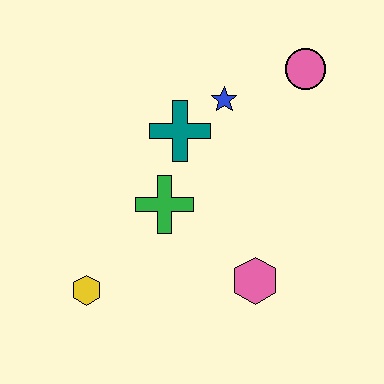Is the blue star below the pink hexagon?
No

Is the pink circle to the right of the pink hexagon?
Yes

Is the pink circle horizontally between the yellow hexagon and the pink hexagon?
No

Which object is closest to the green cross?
The teal cross is closest to the green cross.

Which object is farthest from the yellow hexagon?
The pink circle is farthest from the yellow hexagon.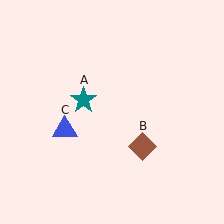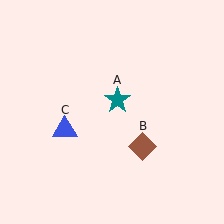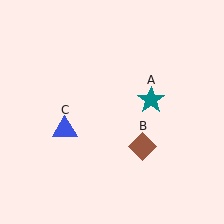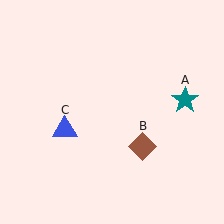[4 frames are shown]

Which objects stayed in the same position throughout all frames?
Brown diamond (object B) and blue triangle (object C) remained stationary.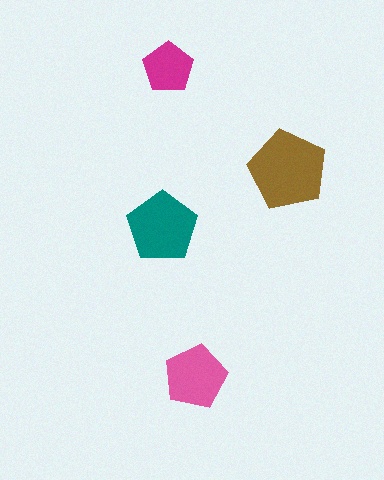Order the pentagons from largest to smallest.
the brown one, the teal one, the pink one, the magenta one.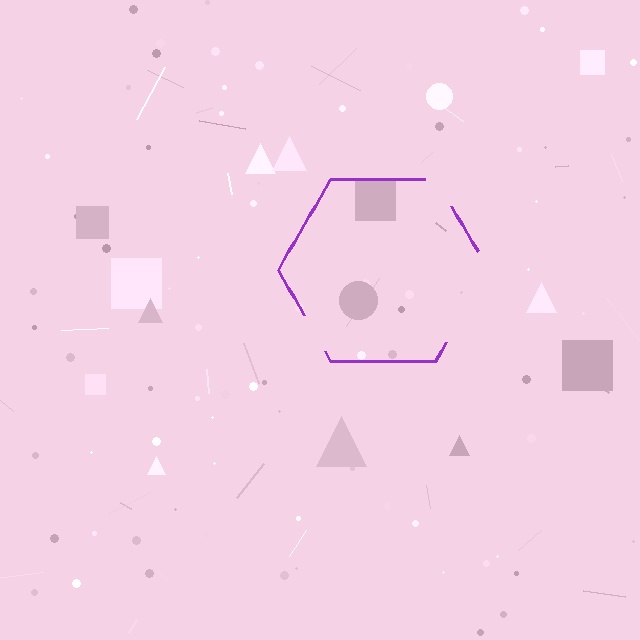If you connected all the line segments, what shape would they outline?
They would outline a hexagon.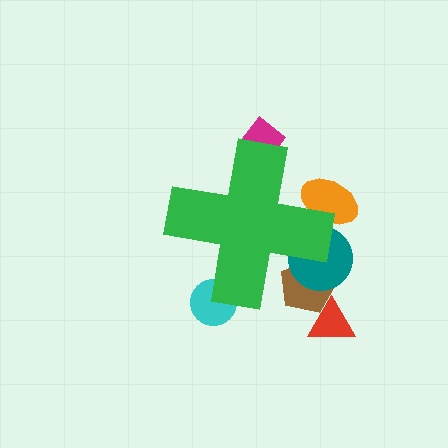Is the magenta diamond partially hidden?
Yes, the magenta diamond is partially hidden behind the green cross.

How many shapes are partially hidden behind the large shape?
5 shapes are partially hidden.